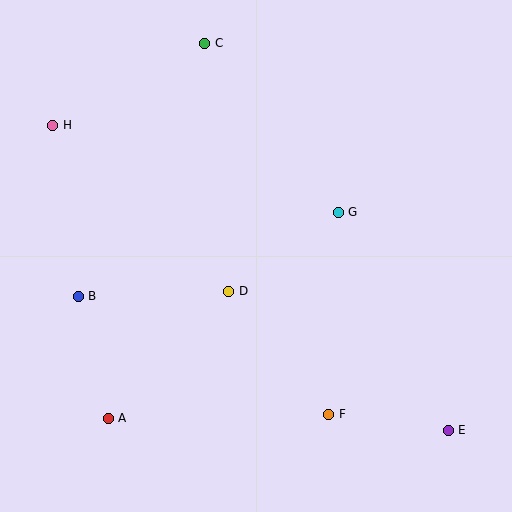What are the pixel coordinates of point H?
Point H is at (53, 125).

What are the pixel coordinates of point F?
Point F is at (328, 415).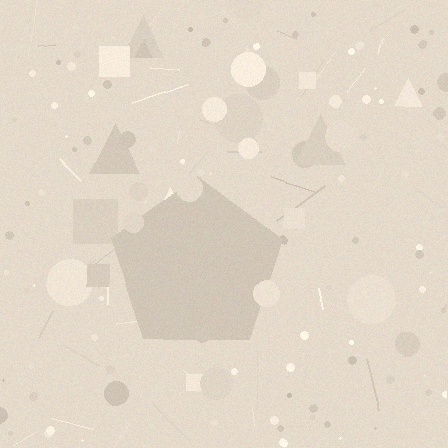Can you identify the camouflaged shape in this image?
The camouflaged shape is a pentagon.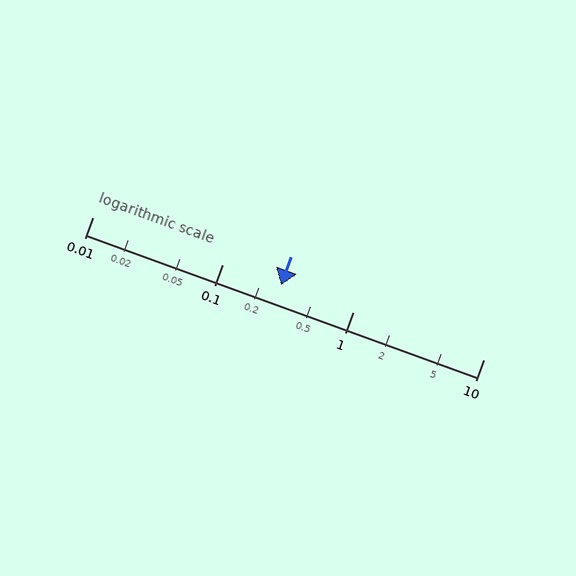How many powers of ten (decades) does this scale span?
The scale spans 3 decades, from 0.01 to 10.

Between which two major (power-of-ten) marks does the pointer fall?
The pointer is between 0.1 and 1.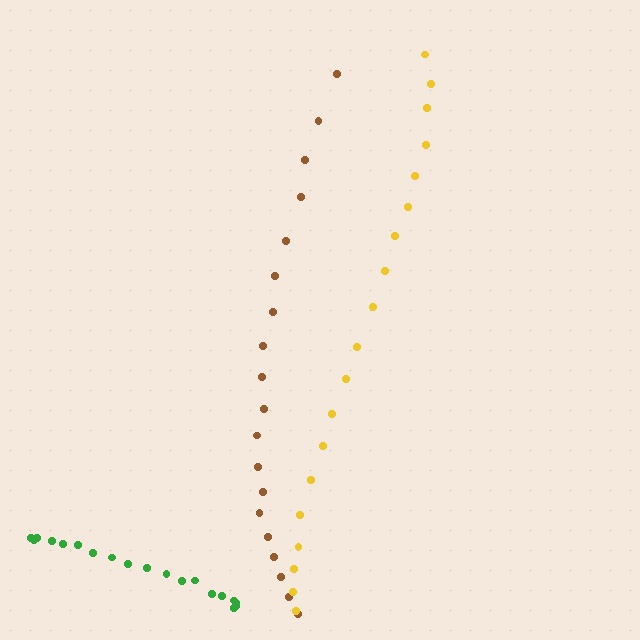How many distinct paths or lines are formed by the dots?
There are 3 distinct paths.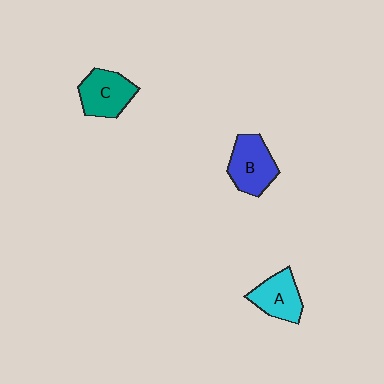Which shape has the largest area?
Shape B (blue).